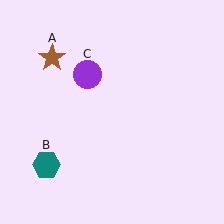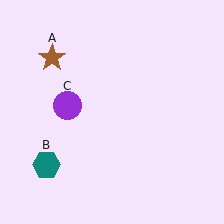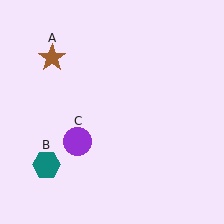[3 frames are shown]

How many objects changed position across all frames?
1 object changed position: purple circle (object C).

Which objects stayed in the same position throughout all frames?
Brown star (object A) and teal hexagon (object B) remained stationary.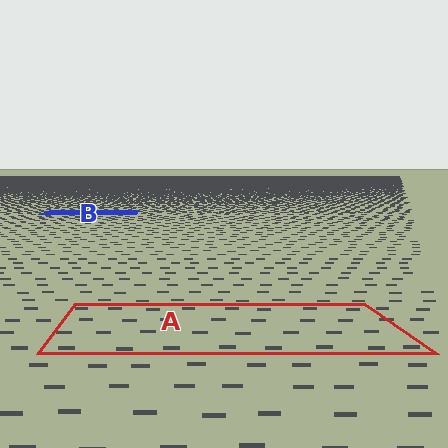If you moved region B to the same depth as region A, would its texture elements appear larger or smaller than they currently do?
They would appear larger. At a closer depth, the same texture elements are projected at a bigger on-screen size.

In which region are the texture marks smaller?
The texture marks are smaller in region B, because it is farther away.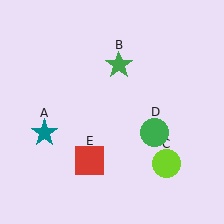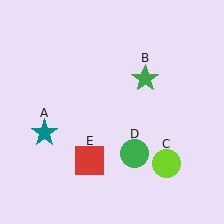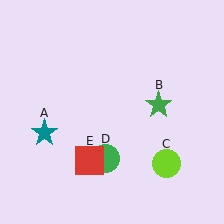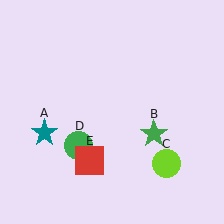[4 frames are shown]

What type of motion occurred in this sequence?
The green star (object B), green circle (object D) rotated clockwise around the center of the scene.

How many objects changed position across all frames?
2 objects changed position: green star (object B), green circle (object D).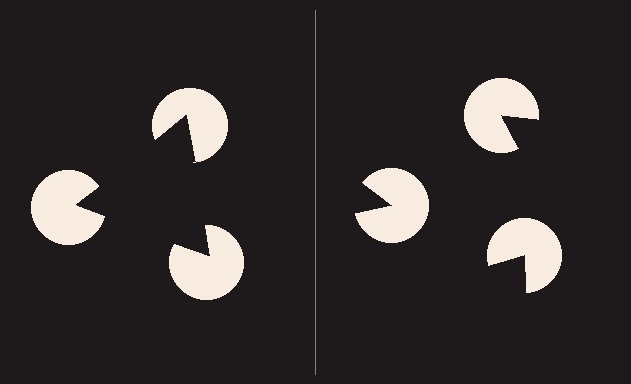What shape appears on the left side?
An illusory triangle.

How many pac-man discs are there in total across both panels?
6 — 3 on each side.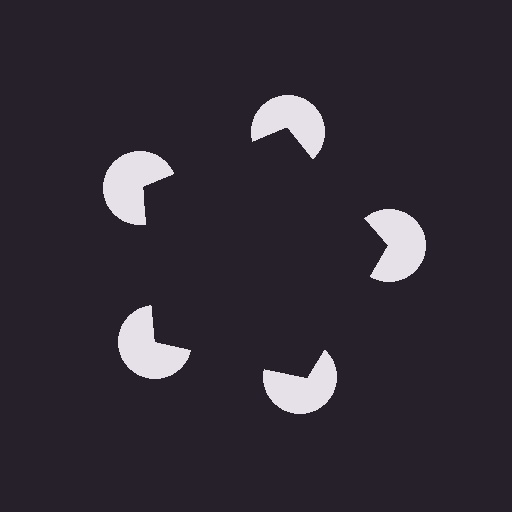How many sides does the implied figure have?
5 sides.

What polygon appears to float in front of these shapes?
An illusory pentagon — its edges are inferred from the aligned wedge cuts in the pac-man discs, not physically drawn.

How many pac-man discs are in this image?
There are 5 — one at each vertex of the illusory pentagon.